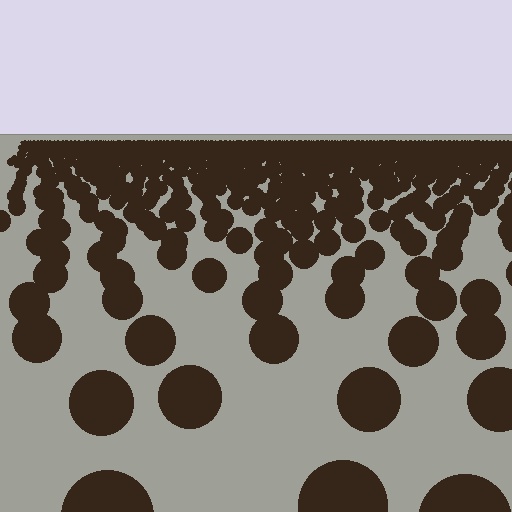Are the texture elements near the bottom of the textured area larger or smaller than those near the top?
Larger. Near the bottom, elements are closer to the viewer and appear at a bigger on-screen size.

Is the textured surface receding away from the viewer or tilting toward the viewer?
The surface is receding away from the viewer. Texture elements get smaller and denser toward the top.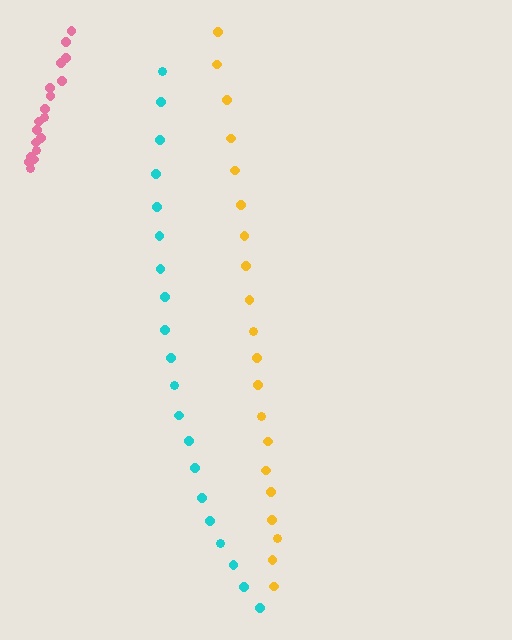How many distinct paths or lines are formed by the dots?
There are 3 distinct paths.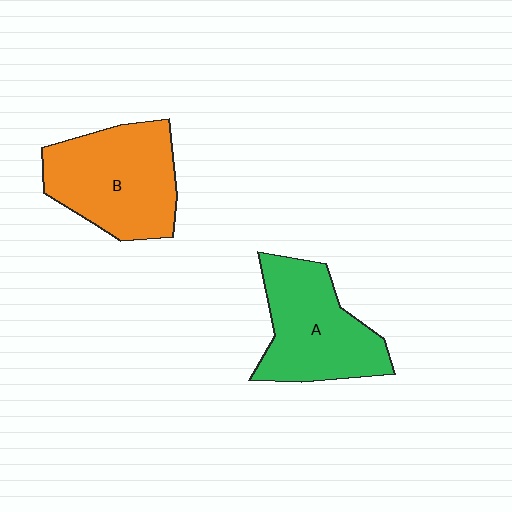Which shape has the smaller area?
Shape A (green).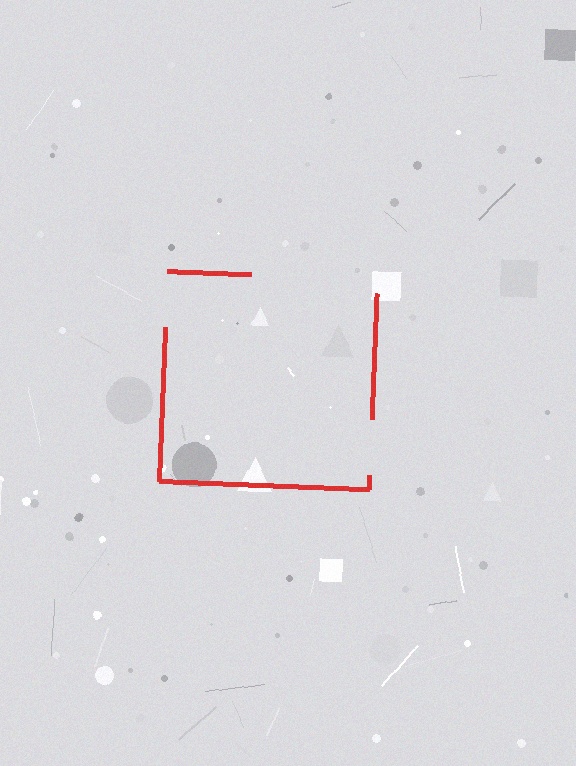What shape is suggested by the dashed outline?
The dashed outline suggests a square.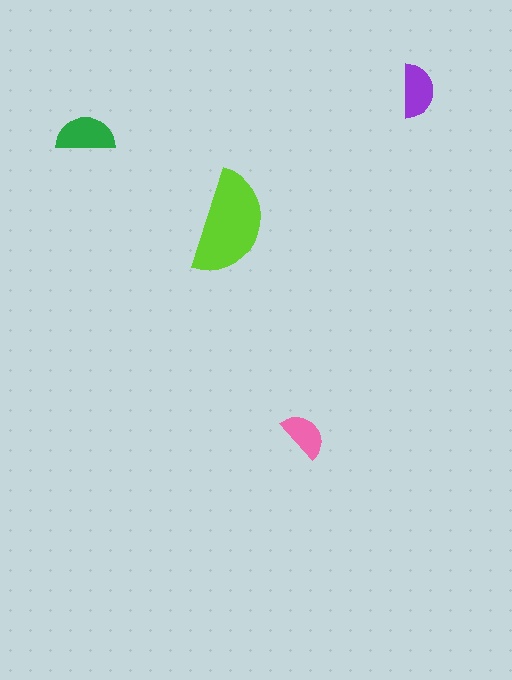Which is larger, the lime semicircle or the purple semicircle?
The lime one.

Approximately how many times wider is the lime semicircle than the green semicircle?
About 2 times wider.